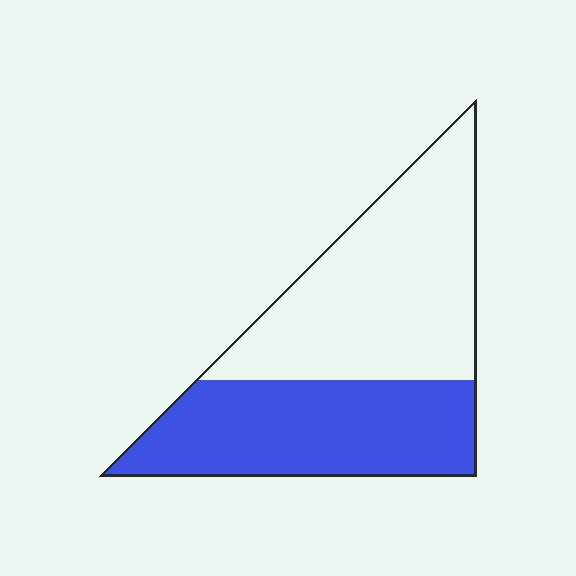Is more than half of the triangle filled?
No.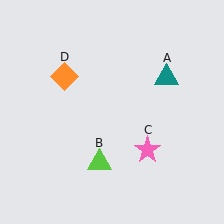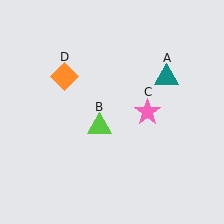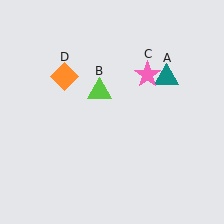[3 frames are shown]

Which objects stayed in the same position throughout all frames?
Teal triangle (object A) and orange diamond (object D) remained stationary.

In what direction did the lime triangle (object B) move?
The lime triangle (object B) moved up.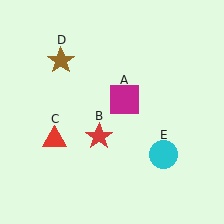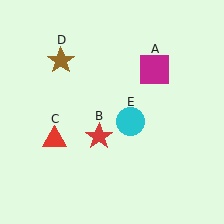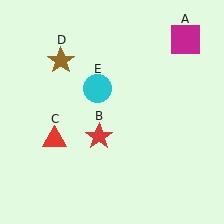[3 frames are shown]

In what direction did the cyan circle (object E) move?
The cyan circle (object E) moved up and to the left.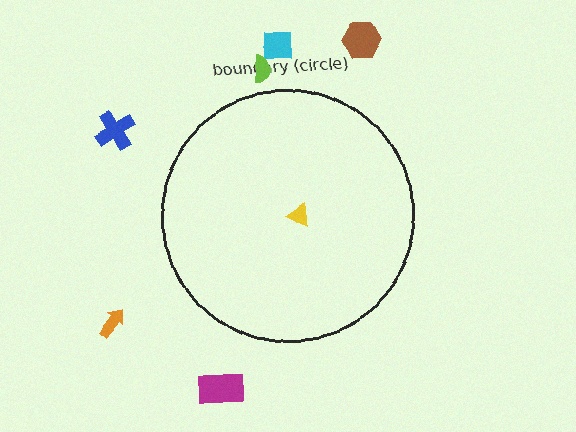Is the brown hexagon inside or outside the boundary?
Outside.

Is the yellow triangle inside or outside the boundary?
Inside.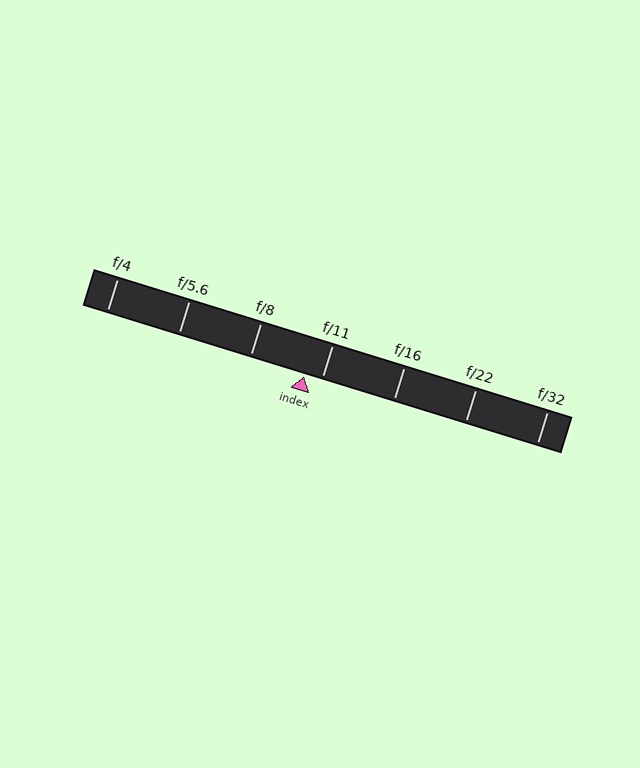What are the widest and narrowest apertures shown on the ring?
The widest aperture shown is f/4 and the narrowest is f/32.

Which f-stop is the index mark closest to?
The index mark is closest to f/11.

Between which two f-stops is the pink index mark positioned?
The index mark is between f/8 and f/11.